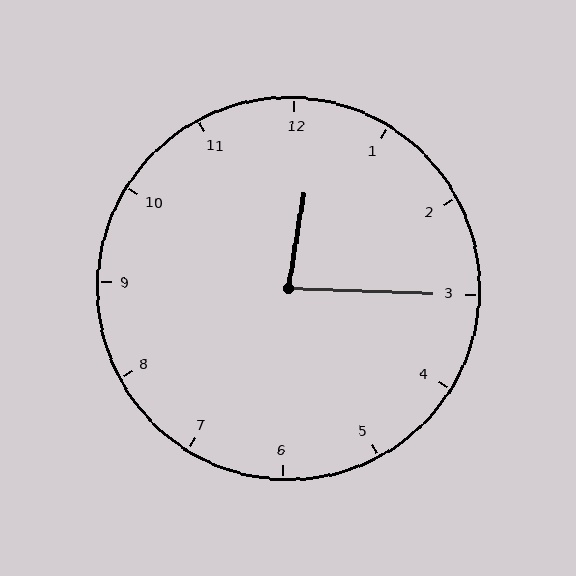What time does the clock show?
12:15.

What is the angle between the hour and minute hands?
Approximately 82 degrees.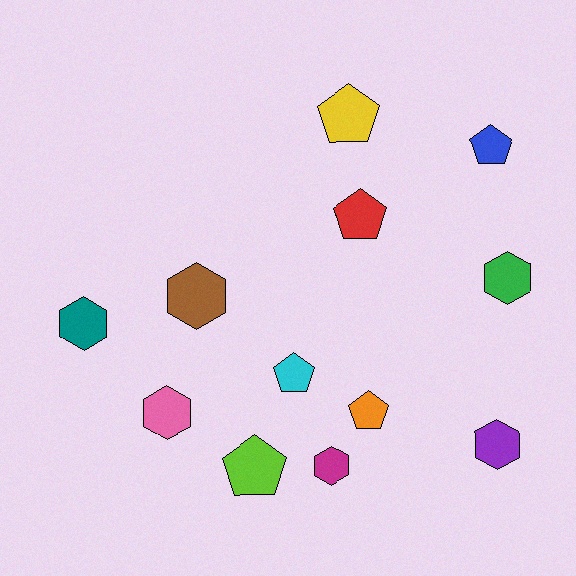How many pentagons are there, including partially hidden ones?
There are 6 pentagons.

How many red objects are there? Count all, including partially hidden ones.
There is 1 red object.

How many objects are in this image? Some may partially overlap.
There are 12 objects.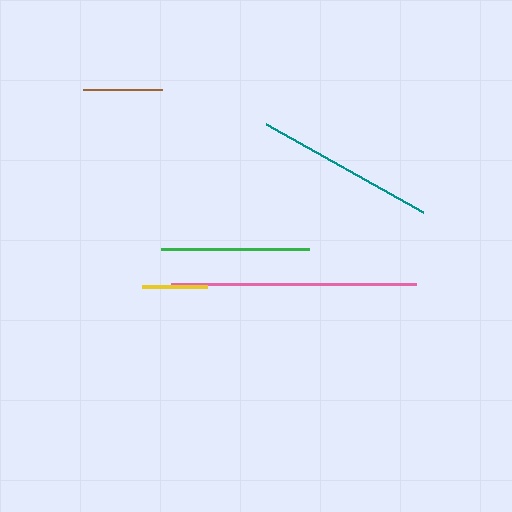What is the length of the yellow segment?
The yellow segment is approximately 64 pixels long.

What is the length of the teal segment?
The teal segment is approximately 180 pixels long.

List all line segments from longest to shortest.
From longest to shortest: pink, teal, green, brown, yellow.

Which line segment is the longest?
The pink line is the longest at approximately 245 pixels.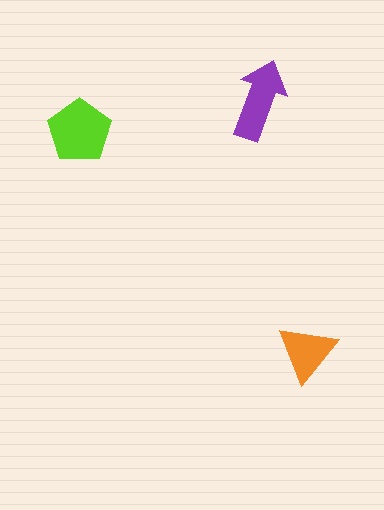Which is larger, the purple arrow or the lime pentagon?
The lime pentagon.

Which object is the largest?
The lime pentagon.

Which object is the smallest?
The orange triangle.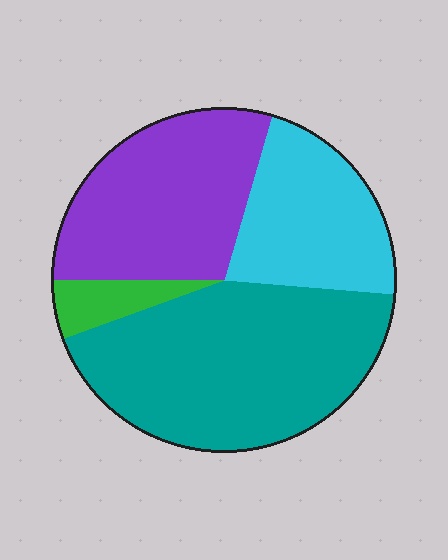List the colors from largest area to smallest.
From largest to smallest: teal, purple, cyan, green.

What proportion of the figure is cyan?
Cyan takes up about one fifth (1/5) of the figure.